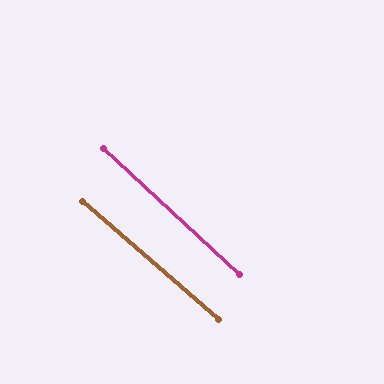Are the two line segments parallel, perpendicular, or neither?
Parallel — their directions differ by only 1.9°.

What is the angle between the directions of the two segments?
Approximately 2 degrees.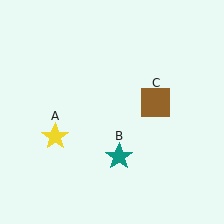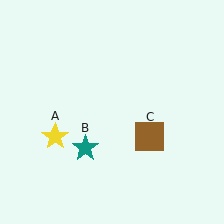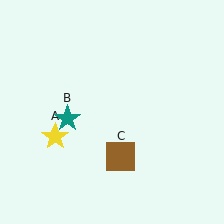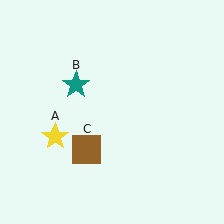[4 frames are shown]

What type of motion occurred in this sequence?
The teal star (object B), brown square (object C) rotated clockwise around the center of the scene.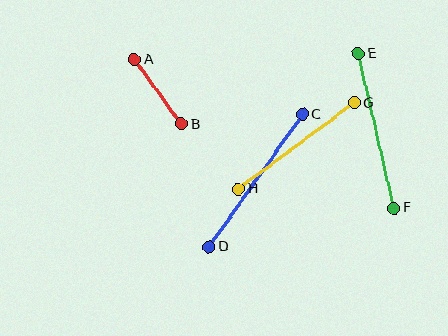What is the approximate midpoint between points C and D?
The midpoint is at approximately (256, 181) pixels.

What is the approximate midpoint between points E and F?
The midpoint is at approximately (376, 131) pixels.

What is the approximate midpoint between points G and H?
The midpoint is at approximately (296, 146) pixels.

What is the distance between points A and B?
The distance is approximately 80 pixels.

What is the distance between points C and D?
The distance is approximately 162 pixels.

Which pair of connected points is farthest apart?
Points C and D are farthest apart.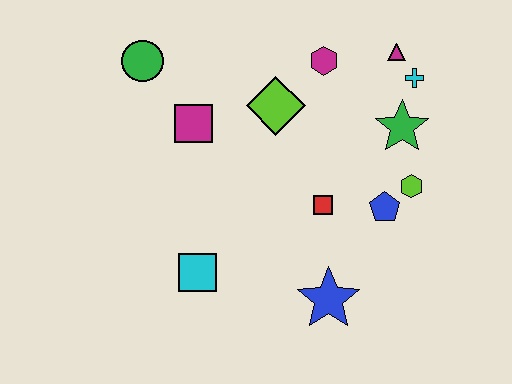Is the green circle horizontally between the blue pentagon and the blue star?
No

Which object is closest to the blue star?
The red square is closest to the blue star.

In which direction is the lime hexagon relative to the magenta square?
The lime hexagon is to the right of the magenta square.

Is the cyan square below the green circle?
Yes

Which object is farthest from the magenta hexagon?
The cyan square is farthest from the magenta hexagon.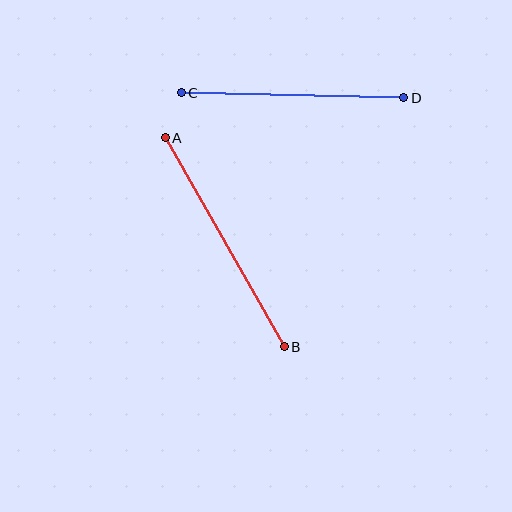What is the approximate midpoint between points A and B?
The midpoint is at approximately (225, 242) pixels.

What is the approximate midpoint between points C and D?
The midpoint is at approximately (292, 95) pixels.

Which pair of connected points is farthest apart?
Points A and B are farthest apart.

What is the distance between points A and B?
The distance is approximately 241 pixels.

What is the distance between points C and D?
The distance is approximately 222 pixels.